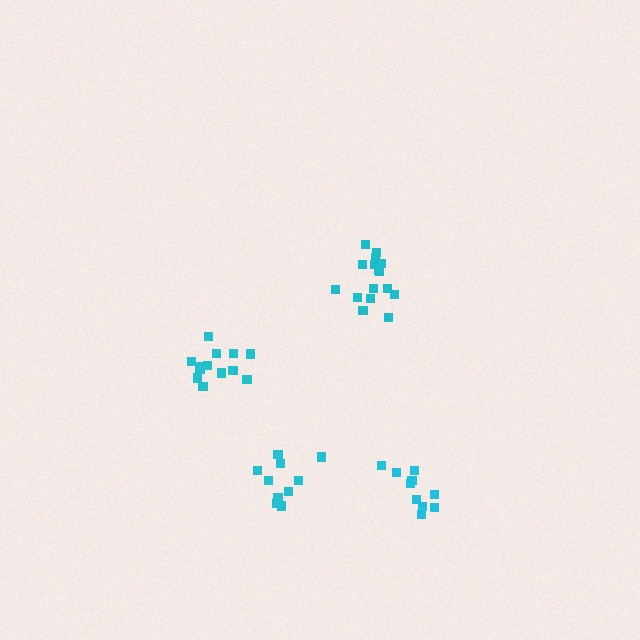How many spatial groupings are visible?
There are 4 spatial groupings.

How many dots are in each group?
Group 1: 16 dots, Group 2: 10 dots, Group 3: 13 dots, Group 4: 10 dots (49 total).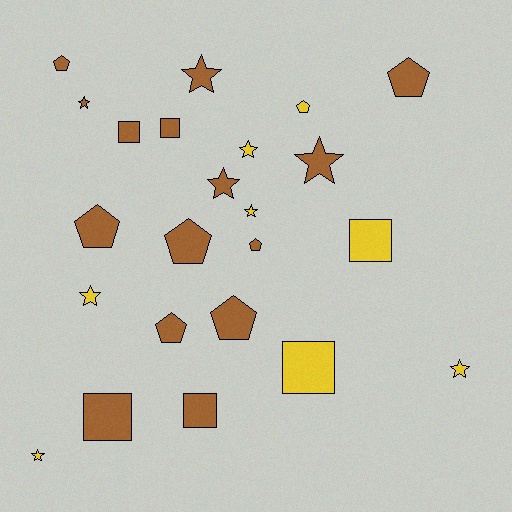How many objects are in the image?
There are 23 objects.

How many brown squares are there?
There are 4 brown squares.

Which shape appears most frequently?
Star, with 9 objects.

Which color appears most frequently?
Brown, with 15 objects.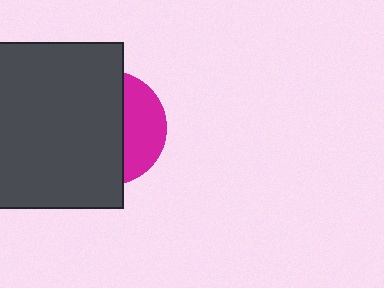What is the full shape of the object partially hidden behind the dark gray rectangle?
The partially hidden object is a magenta circle.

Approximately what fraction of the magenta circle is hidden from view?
Roughly 65% of the magenta circle is hidden behind the dark gray rectangle.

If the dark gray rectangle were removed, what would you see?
You would see the complete magenta circle.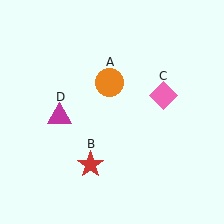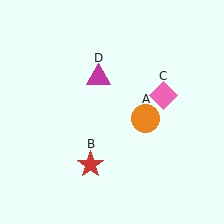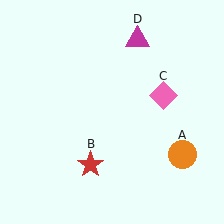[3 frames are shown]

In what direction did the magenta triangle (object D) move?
The magenta triangle (object D) moved up and to the right.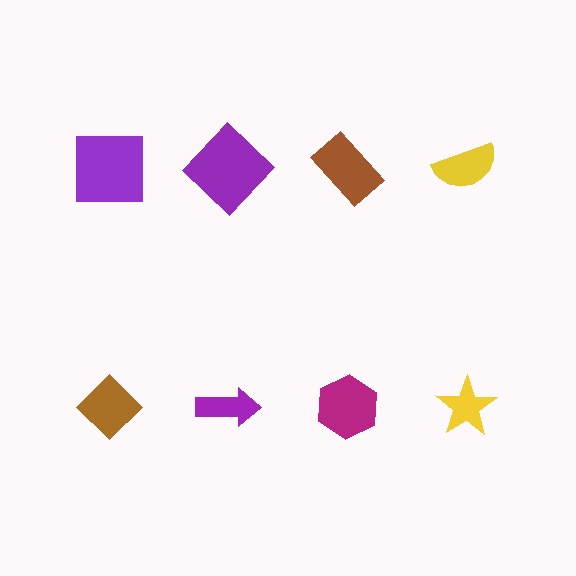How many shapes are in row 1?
4 shapes.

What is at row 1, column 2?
A purple diamond.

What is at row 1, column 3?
A brown rectangle.